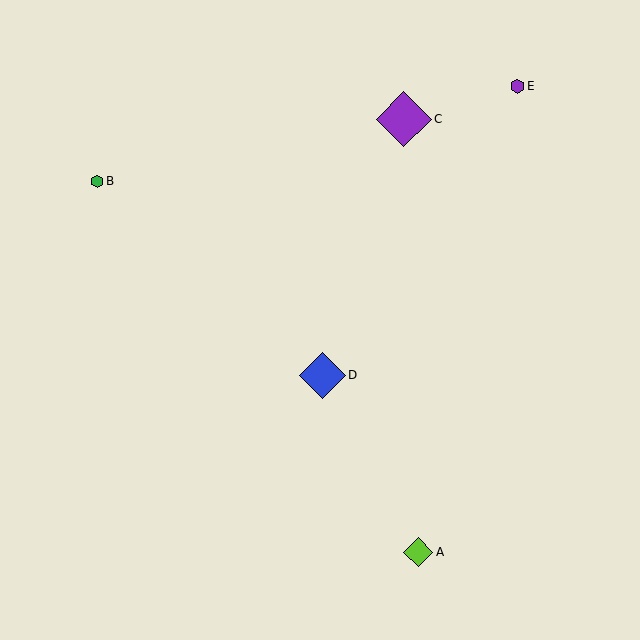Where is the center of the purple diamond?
The center of the purple diamond is at (404, 119).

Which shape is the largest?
The purple diamond (labeled C) is the largest.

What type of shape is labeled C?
Shape C is a purple diamond.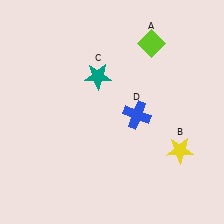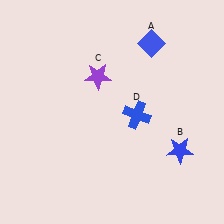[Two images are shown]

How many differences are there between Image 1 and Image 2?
There are 3 differences between the two images.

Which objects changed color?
A changed from lime to blue. B changed from yellow to blue. C changed from teal to purple.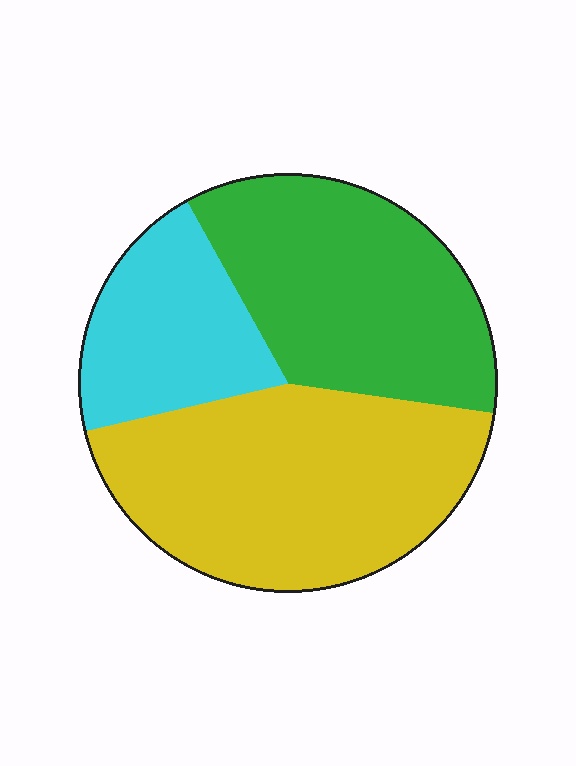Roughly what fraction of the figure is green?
Green covers about 35% of the figure.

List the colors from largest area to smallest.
From largest to smallest: yellow, green, cyan.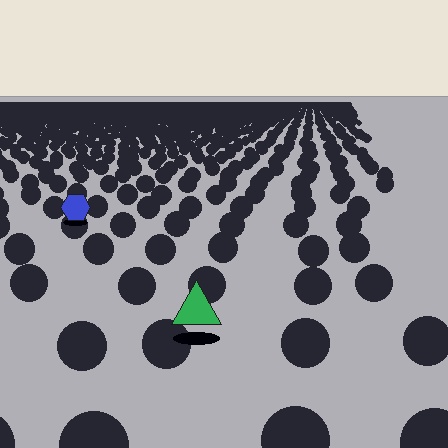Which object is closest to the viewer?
The green triangle is closest. The texture marks near it are larger and more spread out.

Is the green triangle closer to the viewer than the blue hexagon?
Yes. The green triangle is closer — you can tell from the texture gradient: the ground texture is coarser near it.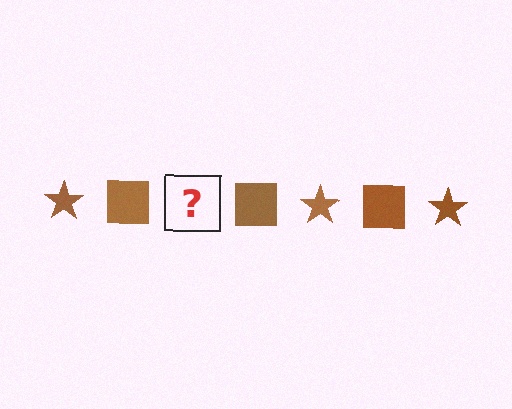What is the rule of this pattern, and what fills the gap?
The rule is that the pattern cycles through star, square shapes in brown. The gap should be filled with a brown star.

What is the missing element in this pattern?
The missing element is a brown star.